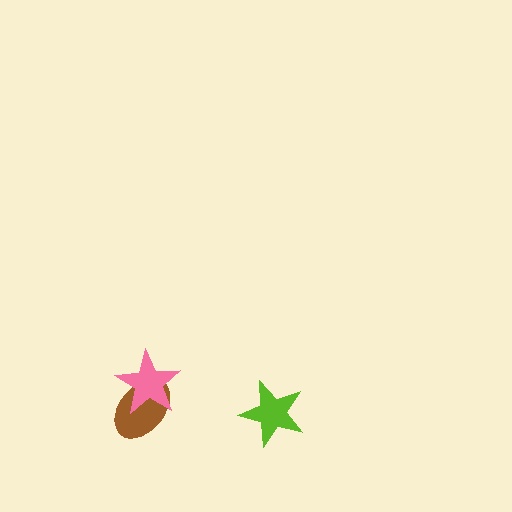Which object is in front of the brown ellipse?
The pink star is in front of the brown ellipse.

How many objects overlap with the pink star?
1 object overlaps with the pink star.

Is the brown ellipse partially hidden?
Yes, it is partially covered by another shape.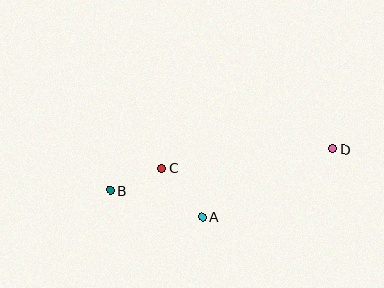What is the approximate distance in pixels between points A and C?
The distance between A and C is approximately 63 pixels.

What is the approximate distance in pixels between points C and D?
The distance between C and D is approximately 172 pixels.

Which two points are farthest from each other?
Points B and D are farthest from each other.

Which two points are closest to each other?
Points B and C are closest to each other.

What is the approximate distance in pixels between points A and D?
The distance between A and D is approximately 147 pixels.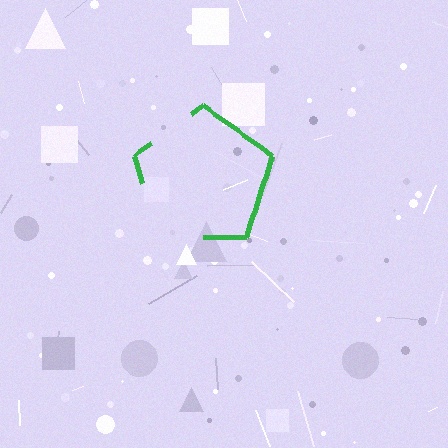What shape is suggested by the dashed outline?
The dashed outline suggests a pentagon.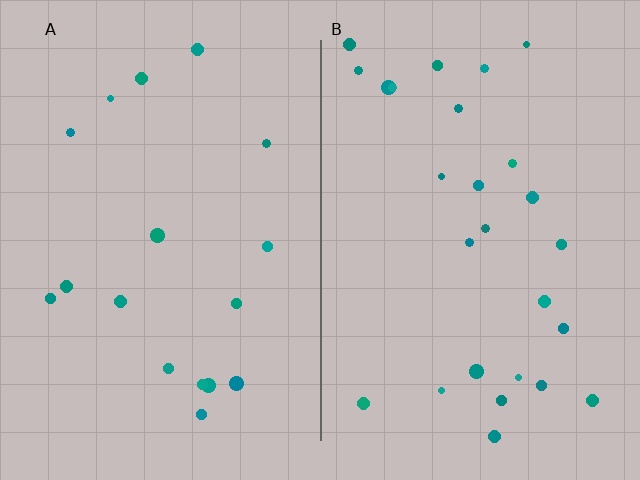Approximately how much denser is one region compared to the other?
Approximately 1.6× — region B over region A.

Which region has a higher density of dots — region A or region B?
B (the right).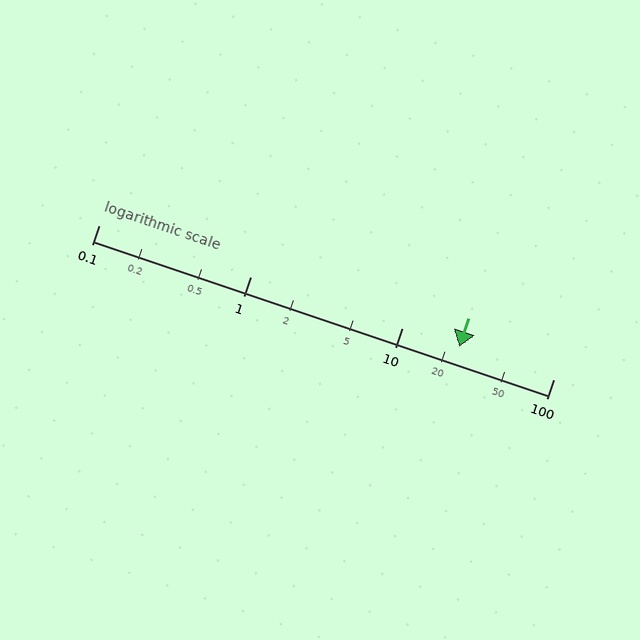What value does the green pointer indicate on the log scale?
The pointer indicates approximately 24.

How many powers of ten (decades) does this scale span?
The scale spans 3 decades, from 0.1 to 100.